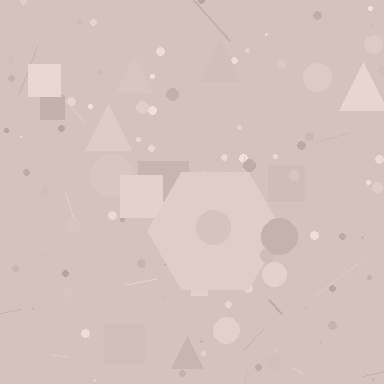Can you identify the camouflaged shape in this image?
The camouflaged shape is a hexagon.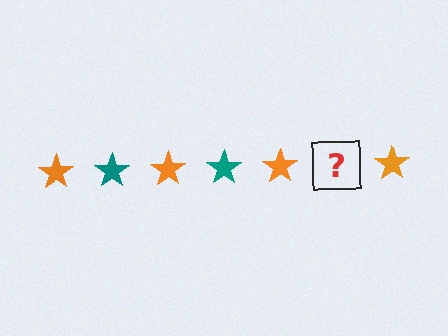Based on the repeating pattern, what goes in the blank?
The blank should be a teal star.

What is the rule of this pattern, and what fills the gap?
The rule is that the pattern cycles through orange, teal stars. The gap should be filled with a teal star.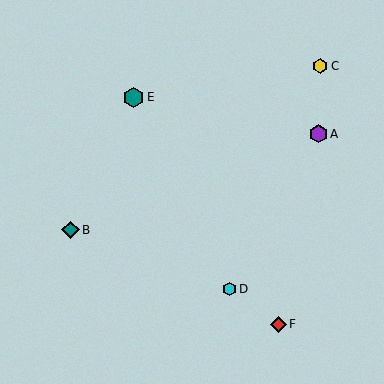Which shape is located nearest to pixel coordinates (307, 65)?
The yellow hexagon (labeled C) at (320, 66) is nearest to that location.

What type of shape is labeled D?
Shape D is a cyan hexagon.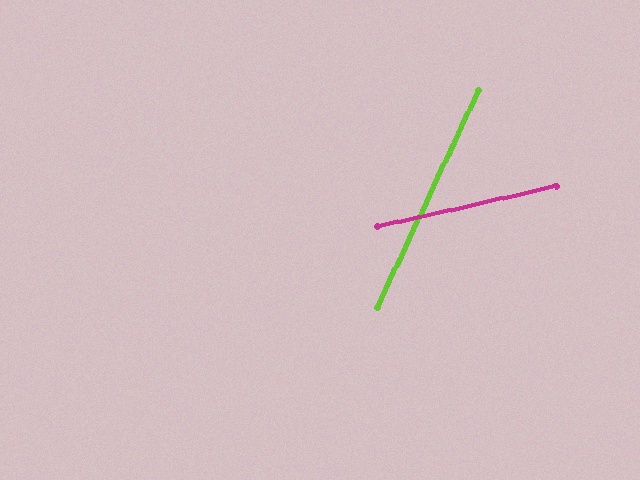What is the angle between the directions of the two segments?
Approximately 52 degrees.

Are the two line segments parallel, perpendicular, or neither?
Neither parallel nor perpendicular — they differ by about 52°.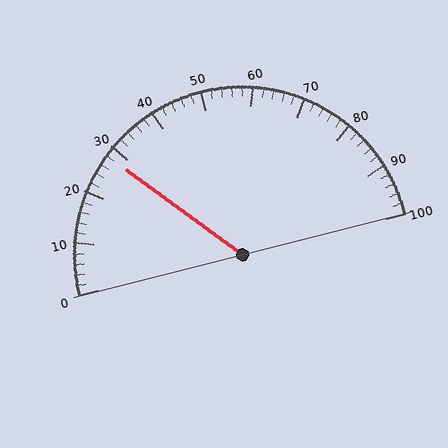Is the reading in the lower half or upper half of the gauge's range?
The reading is in the lower half of the range (0 to 100).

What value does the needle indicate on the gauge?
The needle indicates approximately 28.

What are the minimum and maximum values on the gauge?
The gauge ranges from 0 to 100.